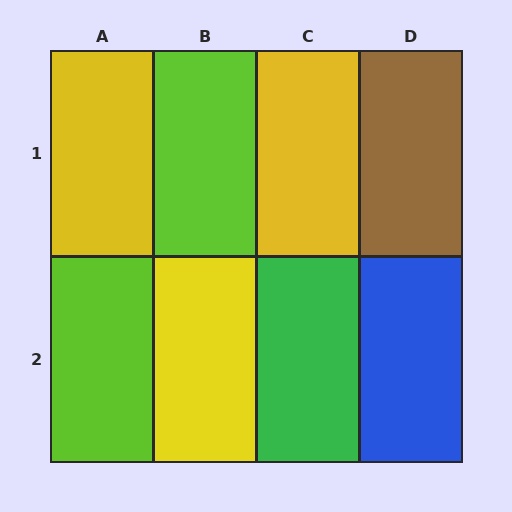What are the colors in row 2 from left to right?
Lime, yellow, green, blue.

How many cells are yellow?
3 cells are yellow.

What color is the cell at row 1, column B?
Lime.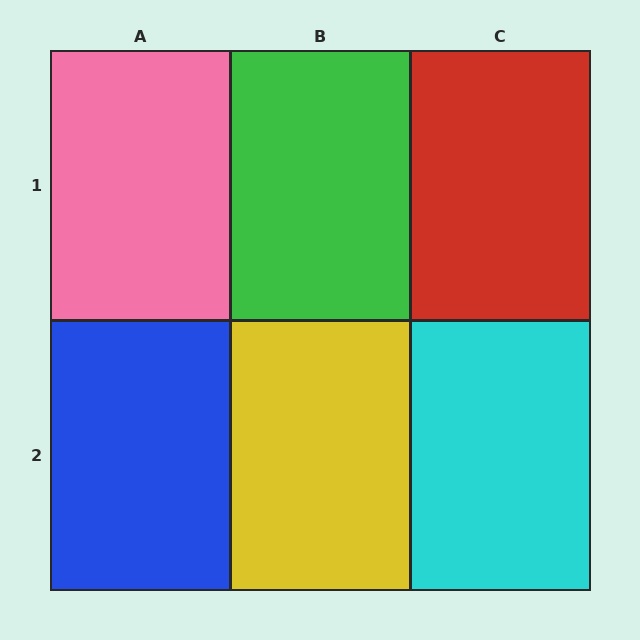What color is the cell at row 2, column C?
Cyan.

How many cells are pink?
1 cell is pink.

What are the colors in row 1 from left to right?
Pink, green, red.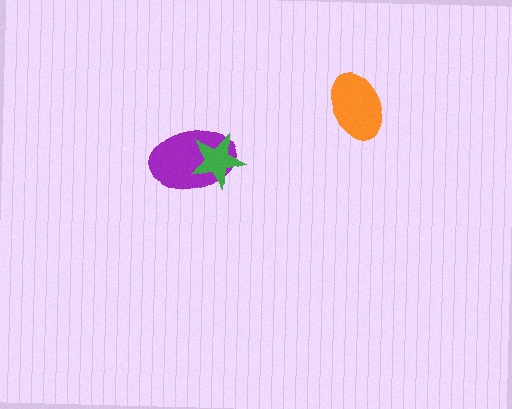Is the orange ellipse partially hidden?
No, no other shape covers it.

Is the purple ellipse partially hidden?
Yes, it is partially covered by another shape.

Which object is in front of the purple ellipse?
The green star is in front of the purple ellipse.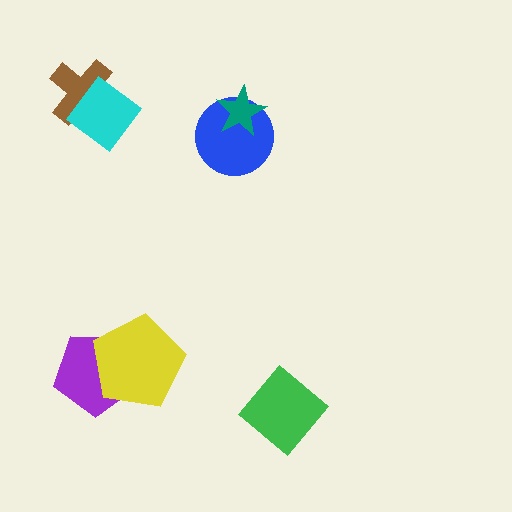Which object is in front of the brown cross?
The cyan diamond is in front of the brown cross.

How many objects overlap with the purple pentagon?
1 object overlaps with the purple pentagon.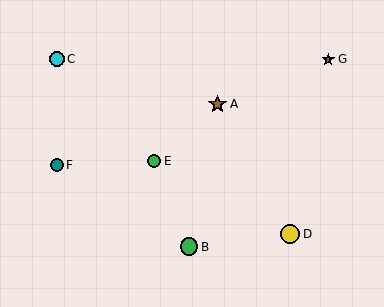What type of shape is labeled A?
Shape A is a brown star.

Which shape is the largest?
The yellow circle (labeled D) is the largest.